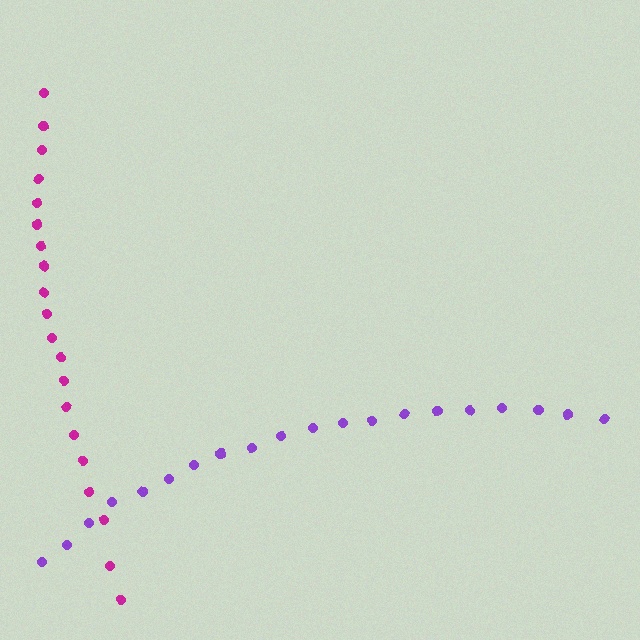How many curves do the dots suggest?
There are 2 distinct paths.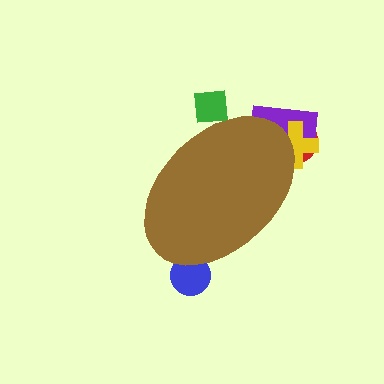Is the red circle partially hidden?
Yes, the red circle is partially hidden behind the brown ellipse.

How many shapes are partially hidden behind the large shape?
5 shapes are partially hidden.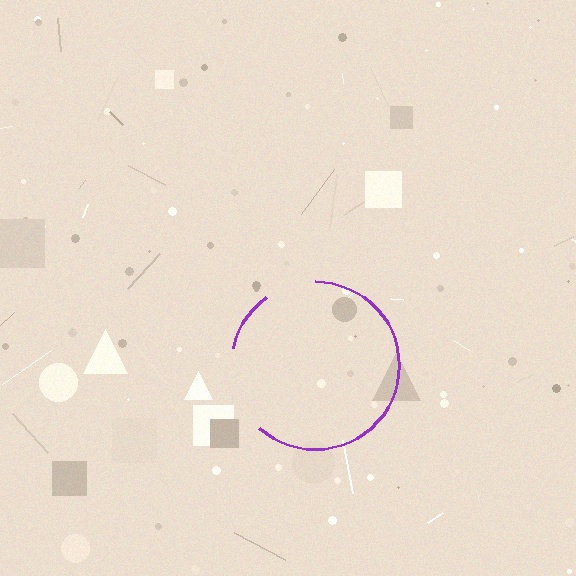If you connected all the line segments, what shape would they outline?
They would outline a circle.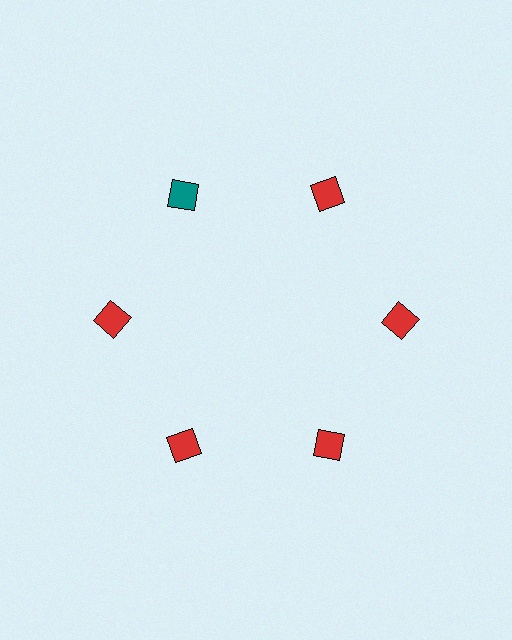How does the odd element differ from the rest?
It has a different color: teal instead of red.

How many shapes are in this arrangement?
There are 6 shapes arranged in a ring pattern.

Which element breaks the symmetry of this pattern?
The teal diamond at roughly the 11 o'clock position breaks the symmetry. All other shapes are red diamonds.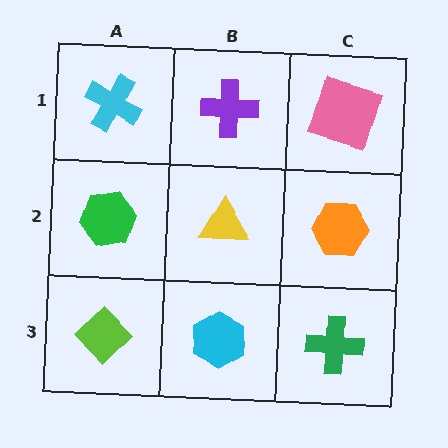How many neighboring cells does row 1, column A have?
2.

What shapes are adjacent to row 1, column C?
An orange hexagon (row 2, column C), a purple cross (row 1, column B).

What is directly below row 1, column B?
A yellow triangle.